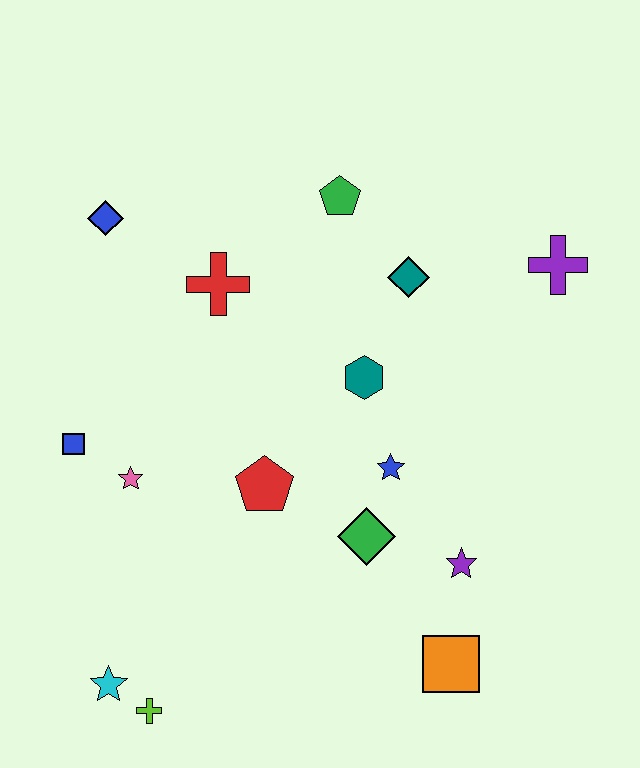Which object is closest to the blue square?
The pink star is closest to the blue square.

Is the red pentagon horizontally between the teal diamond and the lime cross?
Yes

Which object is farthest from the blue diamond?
The orange square is farthest from the blue diamond.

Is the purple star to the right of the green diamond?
Yes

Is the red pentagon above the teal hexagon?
No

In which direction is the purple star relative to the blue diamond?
The purple star is to the right of the blue diamond.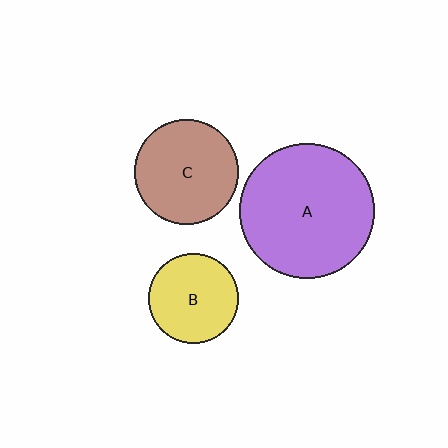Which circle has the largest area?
Circle A (purple).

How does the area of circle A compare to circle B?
Approximately 2.3 times.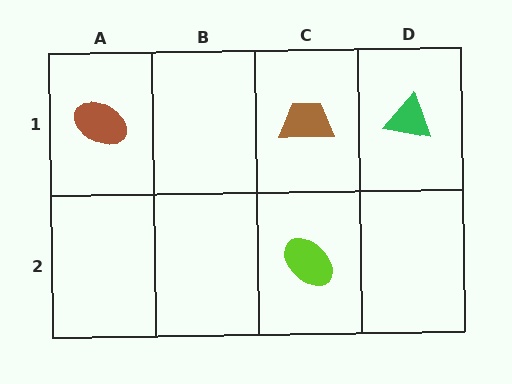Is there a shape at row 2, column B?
No, that cell is empty.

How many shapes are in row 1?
3 shapes.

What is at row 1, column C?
A brown trapezoid.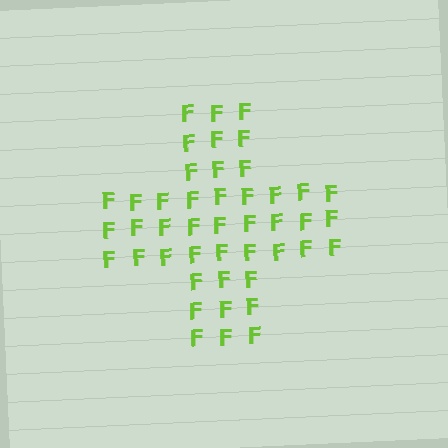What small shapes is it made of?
It is made of small letter F's.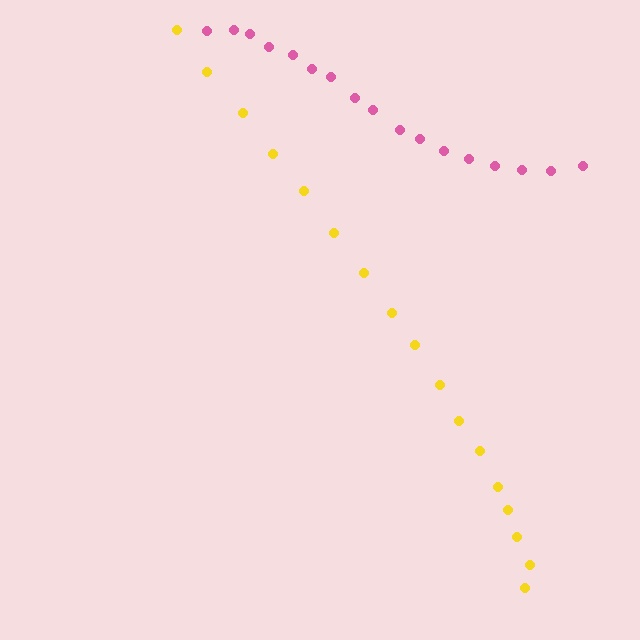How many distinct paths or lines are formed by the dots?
There are 2 distinct paths.